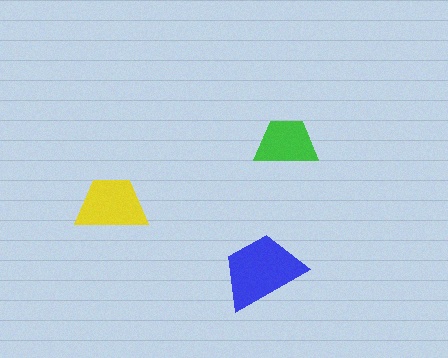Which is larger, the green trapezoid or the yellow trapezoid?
The yellow one.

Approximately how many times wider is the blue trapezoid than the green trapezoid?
About 1.5 times wider.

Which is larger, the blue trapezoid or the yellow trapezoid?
The blue one.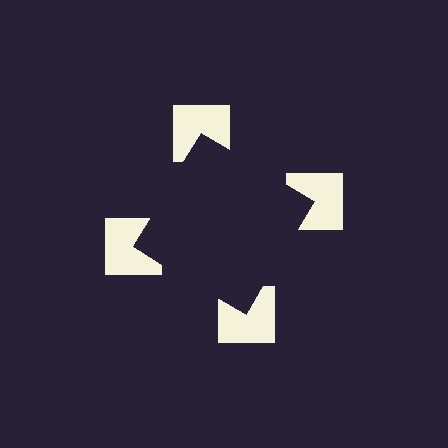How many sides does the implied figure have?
4 sides.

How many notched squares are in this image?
There are 4 — one at each vertex of the illusory square.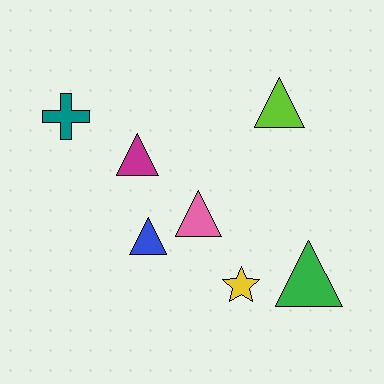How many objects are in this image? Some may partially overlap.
There are 7 objects.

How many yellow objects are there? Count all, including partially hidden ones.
There is 1 yellow object.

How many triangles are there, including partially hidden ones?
There are 5 triangles.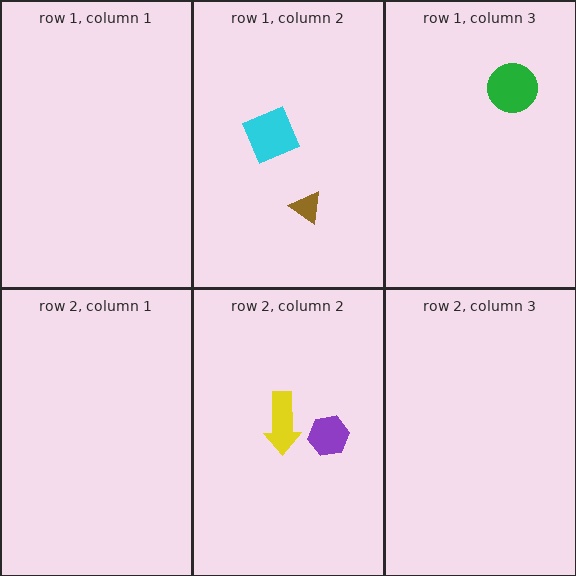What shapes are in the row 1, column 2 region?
The brown triangle, the cyan square.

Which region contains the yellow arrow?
The row 2, column 2 region.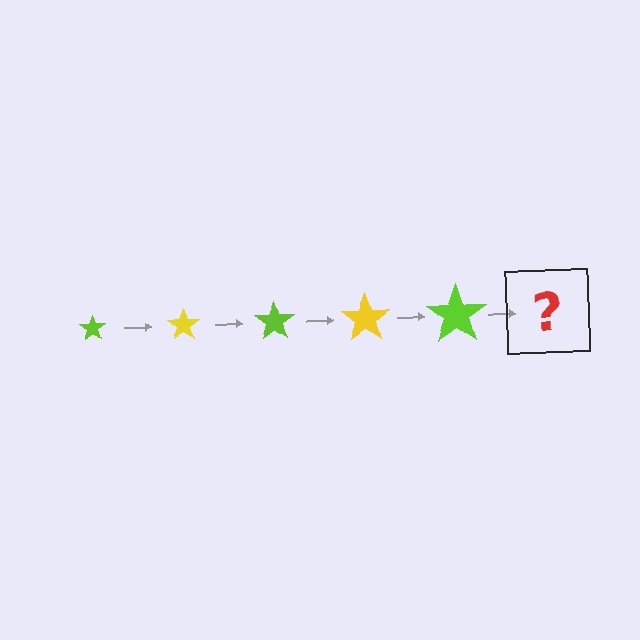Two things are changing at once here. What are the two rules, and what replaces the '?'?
The two rules are that the star grows larger each step and the color cycles through lime and yellow. The '?' should be a yellow star, larger than the previous one.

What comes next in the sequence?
The next element should be a yellow star, larger than the previous one.